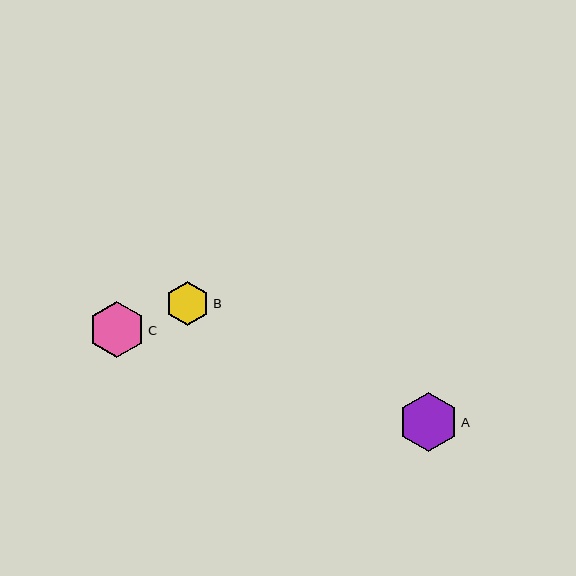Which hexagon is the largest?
Hexagon A is the largest with a size of approximately 59 pixels.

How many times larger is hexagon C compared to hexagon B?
Hexagon C is approximately 1.3 times the size of hexagon B.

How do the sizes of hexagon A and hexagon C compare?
Hexagon A and hexagon C are approximately the same size.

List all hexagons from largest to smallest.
From largest to smallest: A, C, B.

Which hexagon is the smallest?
Hexagon B is the smallest with a size of approximately 44 pixels.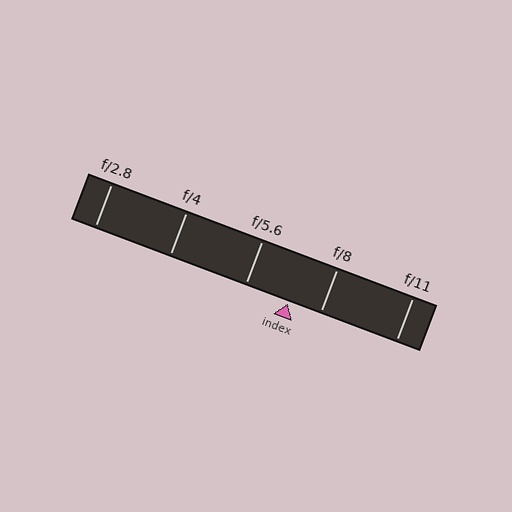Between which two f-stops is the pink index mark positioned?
The index mark is between f/5.6 and f/8.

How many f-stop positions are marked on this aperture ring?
There are 5 f-stop positions marked.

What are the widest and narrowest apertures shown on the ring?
The widest aperture shown is f/2.8 and the narrowest is f/11.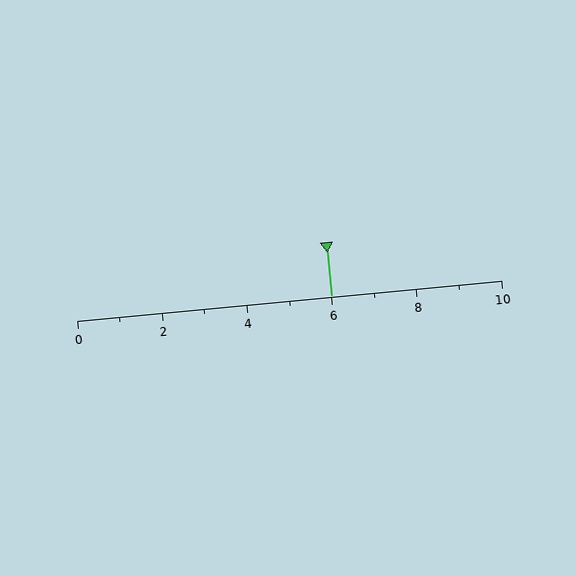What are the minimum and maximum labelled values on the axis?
The axis runs from 0 to 10.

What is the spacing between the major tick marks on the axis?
The major ticks are spaced 2 apart.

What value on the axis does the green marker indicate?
The marker indicates approximately 6.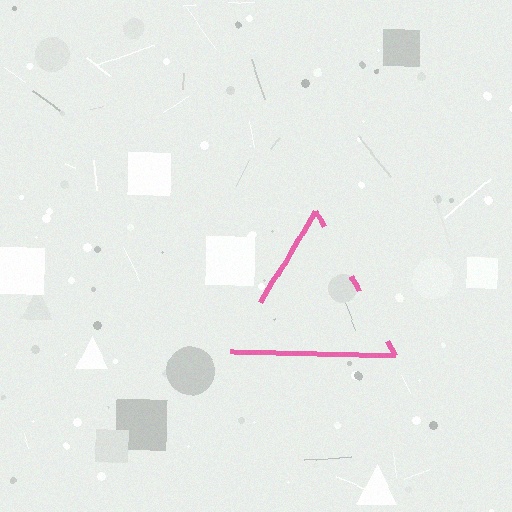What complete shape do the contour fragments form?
The contour fragments form a triangle.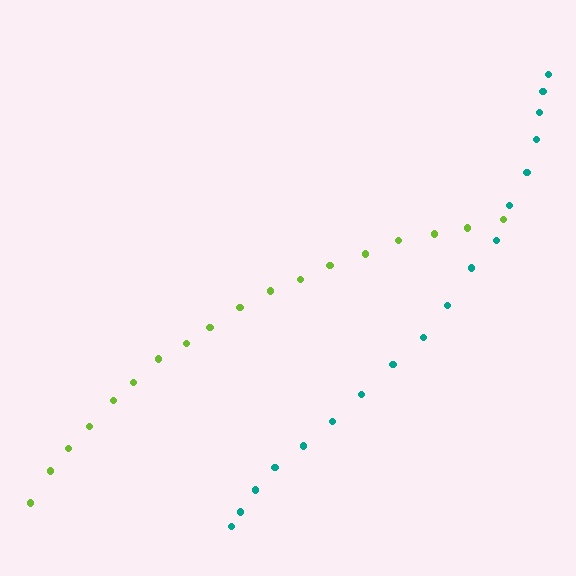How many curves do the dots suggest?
There are 2 distinct paths.